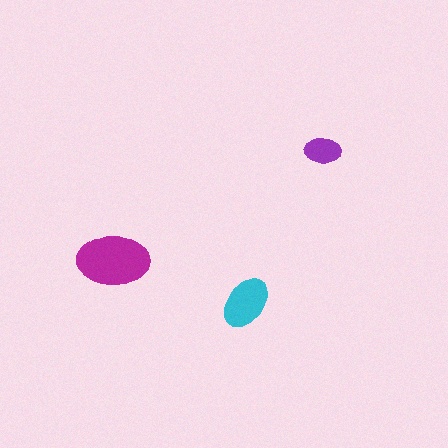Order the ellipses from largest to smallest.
the magenta one, the cyan one, the purple one.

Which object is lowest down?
The cyan ellipse is bottommost.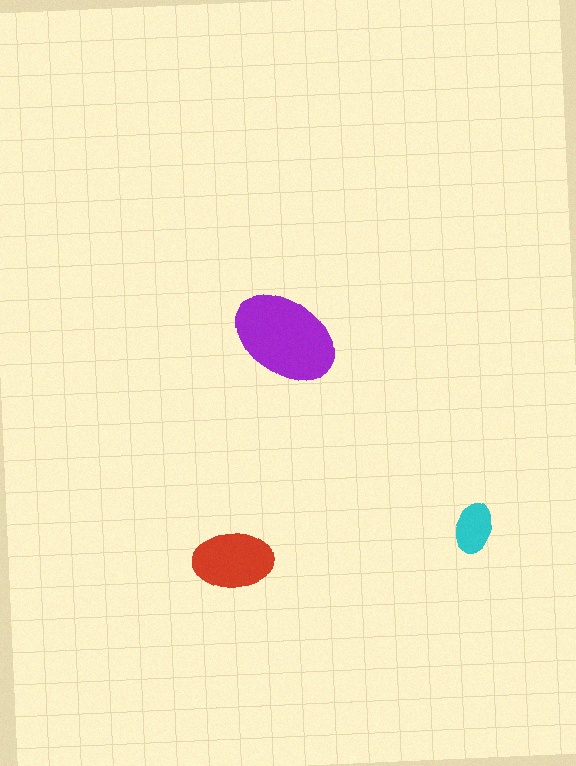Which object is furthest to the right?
The cyan ellipse is rightmost.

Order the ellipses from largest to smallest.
the purple one, the red one, the cyan one.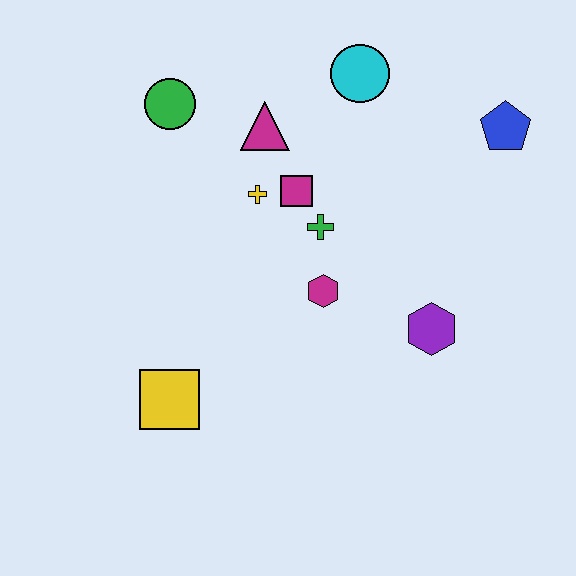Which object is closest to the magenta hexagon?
The green cross is closest to the magenta hexagon.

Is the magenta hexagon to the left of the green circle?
No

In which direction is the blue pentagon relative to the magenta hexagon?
The blue pentagon is to the right of the magenta hexagon.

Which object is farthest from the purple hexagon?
The green circle is farthest from the purple hexagon.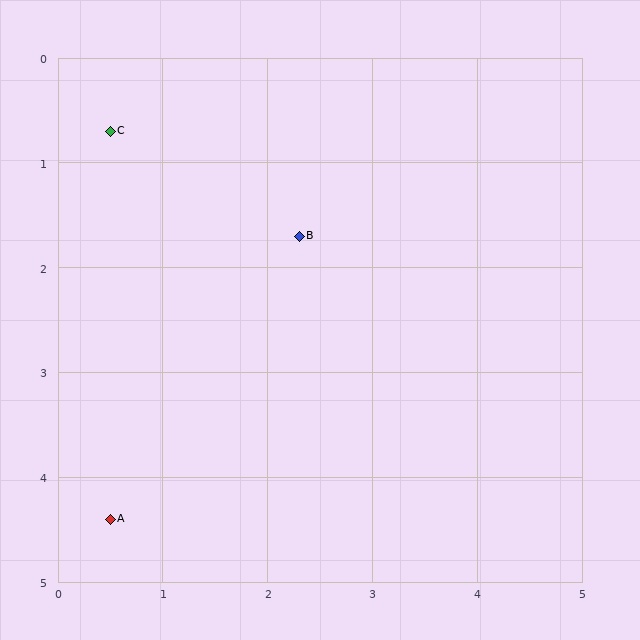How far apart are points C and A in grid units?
Points C and A are about 3.7 grid units apart.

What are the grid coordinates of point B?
Point B is at approximately (2.3, 1.7).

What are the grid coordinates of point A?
Point A is at approximately (0.5, 4.4).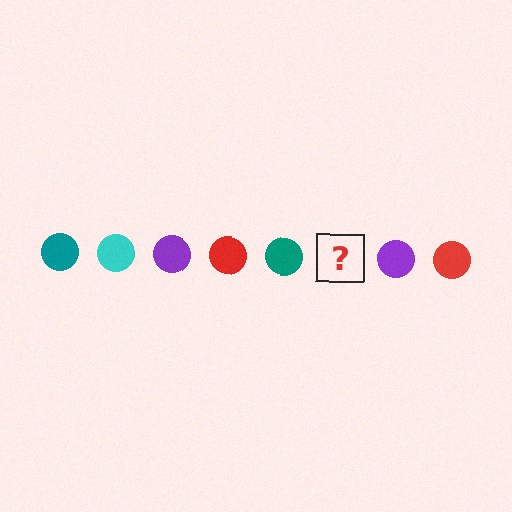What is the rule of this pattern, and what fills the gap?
The rule is that the pattern cycles through teal, cyan, purple, red circles. The gap should be filled with a cyan circle.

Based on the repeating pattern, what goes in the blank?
The blank should be a cyan circle.